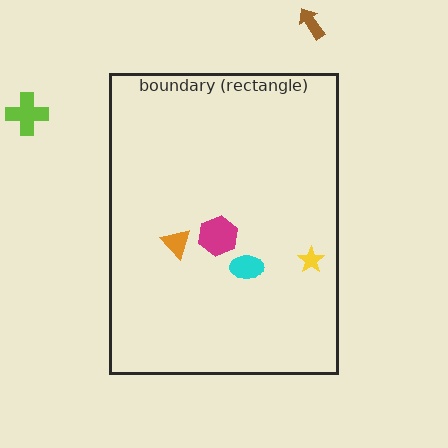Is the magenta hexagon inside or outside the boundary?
Inside.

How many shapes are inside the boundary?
4 inside, 2 outside.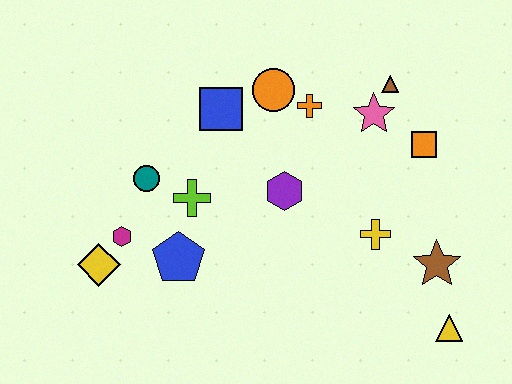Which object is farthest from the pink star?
The yellow diamond is farthest from the pink star.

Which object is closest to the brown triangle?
The pink star is closest to the brown triangle.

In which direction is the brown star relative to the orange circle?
The brown star is below the orange circle.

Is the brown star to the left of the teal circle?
No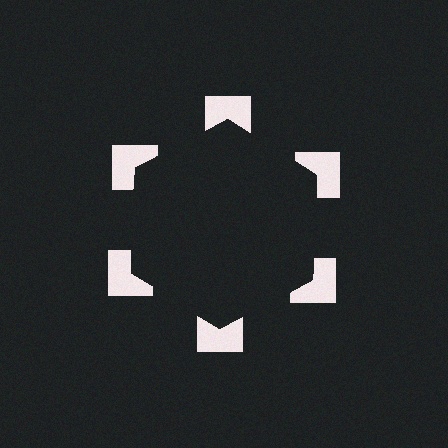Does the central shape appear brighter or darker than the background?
It typically appears slightly darker than the background, even though no actual brightness change is drawn.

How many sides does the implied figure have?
6 sides.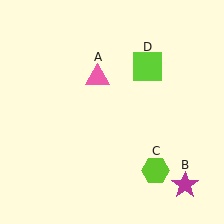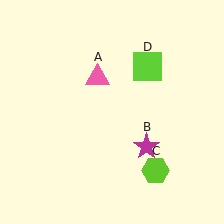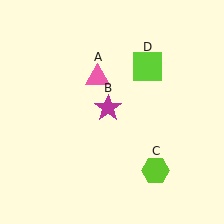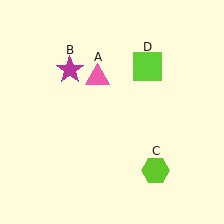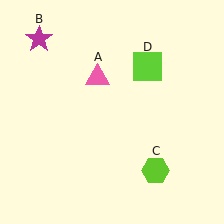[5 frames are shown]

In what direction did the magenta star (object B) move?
The magenta star (object B) moved up and to the left.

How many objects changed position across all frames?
1 object changed position: magenta star (object B).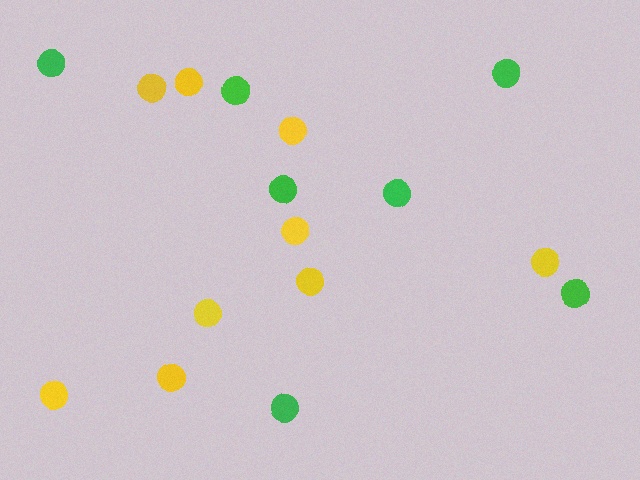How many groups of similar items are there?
There are 2 groups: one group of yellow circles (9) and one group of green circles (7).